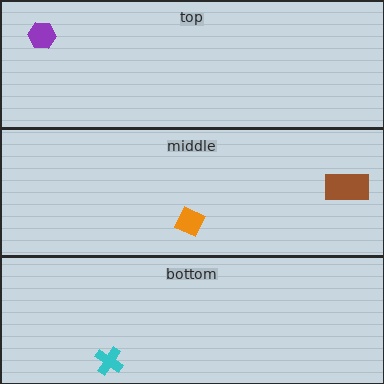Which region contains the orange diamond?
The middle region.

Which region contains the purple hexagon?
The top region.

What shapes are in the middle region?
The brown rectangle, the orange diamond.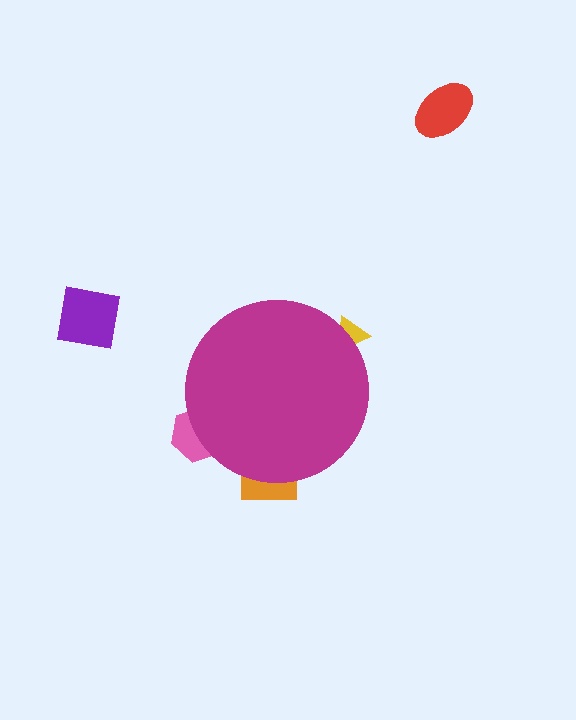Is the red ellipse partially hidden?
No, the red ellipse is fully visible.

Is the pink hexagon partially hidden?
Yes, the pink hexagon is partially hidden behind the magenta circle.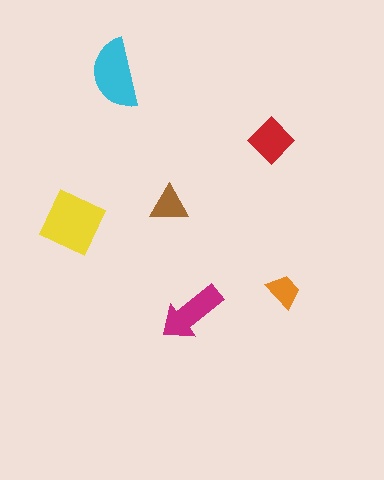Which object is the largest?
The yellow square.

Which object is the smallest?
The orange trapezoid.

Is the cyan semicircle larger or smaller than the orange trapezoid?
Larger.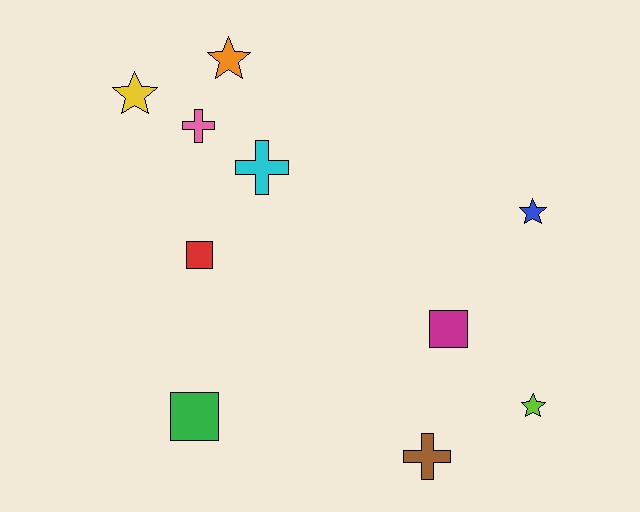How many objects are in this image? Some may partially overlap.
There are 10 objects.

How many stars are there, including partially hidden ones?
There are 4 stars.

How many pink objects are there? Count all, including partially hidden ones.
There is 1 pink object.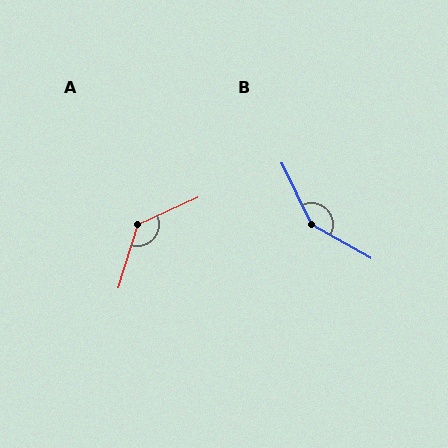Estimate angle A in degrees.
Approximately 132 degrees.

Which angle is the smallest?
A, at approximately 132 degrees.